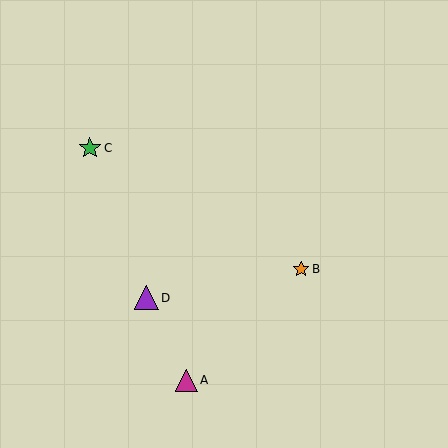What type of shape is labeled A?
Shape A is a magenta triangle.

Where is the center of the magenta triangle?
The center of the magenta triangle is at (186, 380).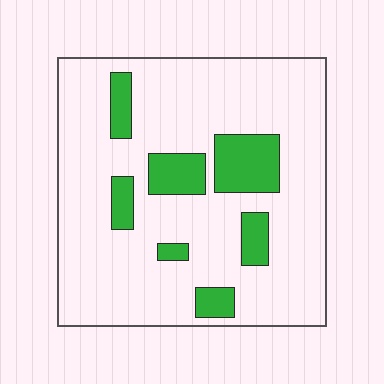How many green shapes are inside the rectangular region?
7.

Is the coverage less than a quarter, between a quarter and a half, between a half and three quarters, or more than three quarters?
Less than a quarter.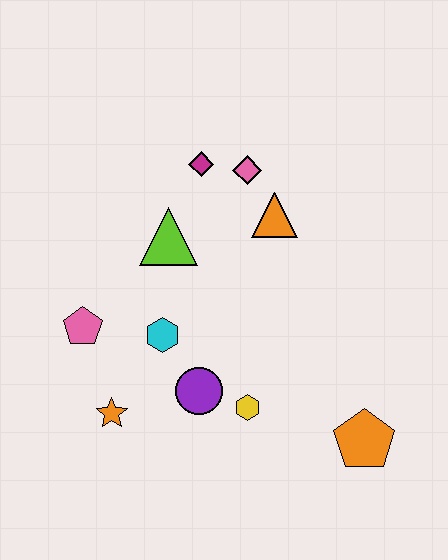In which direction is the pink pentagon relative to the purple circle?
The pink pentagon is to the left of the purple circle.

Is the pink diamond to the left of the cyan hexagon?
No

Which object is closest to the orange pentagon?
The yellow hexagon is closest to the orange pentagon.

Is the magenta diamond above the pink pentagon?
Yes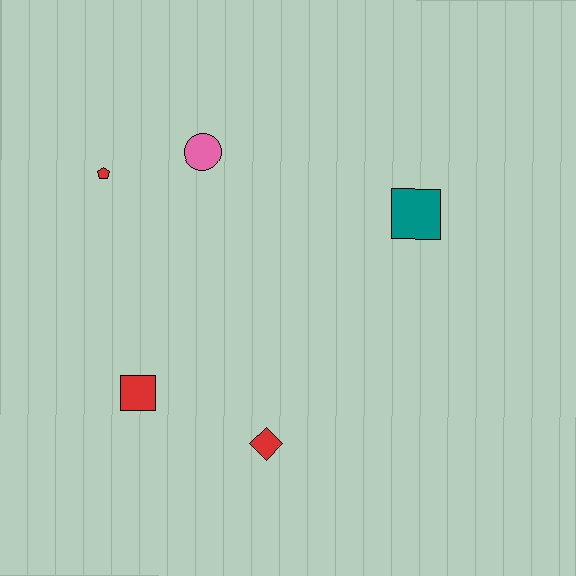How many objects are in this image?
There are 5 objects.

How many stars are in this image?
There are no stars.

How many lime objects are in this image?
There are no lime objects.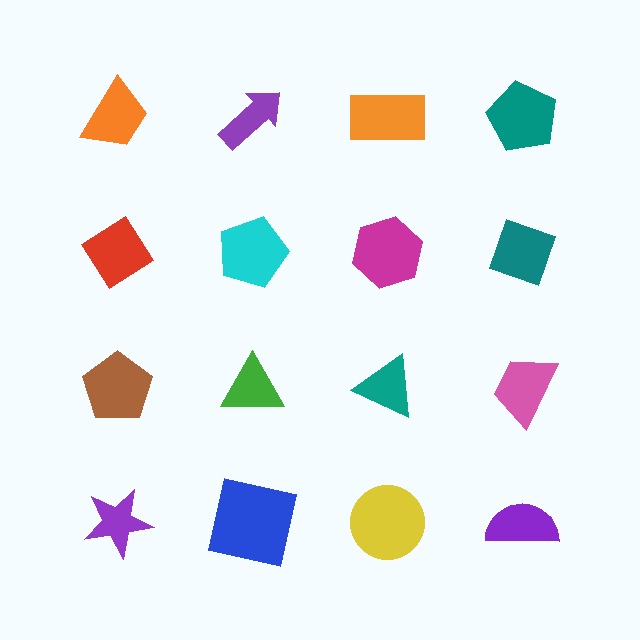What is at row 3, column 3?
A teal triangle.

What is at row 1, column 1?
An orange trapezoid.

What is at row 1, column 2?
A purple arrow.